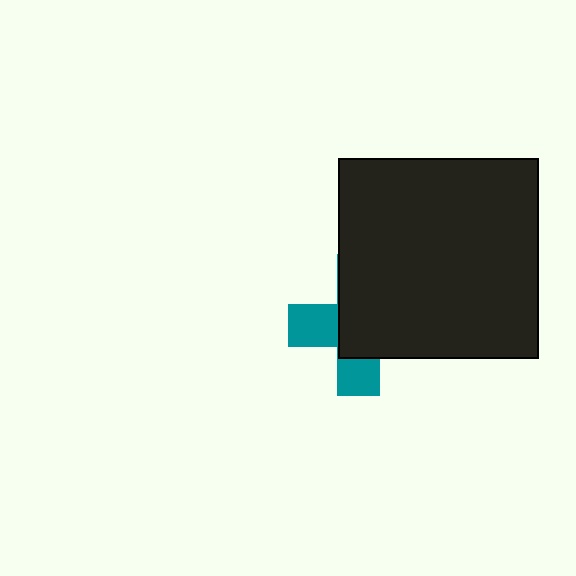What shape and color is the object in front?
The object in front is a black square.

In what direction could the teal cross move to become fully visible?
The teal cross could move toward the lower-left. That would shift it out from behind the black square entirely.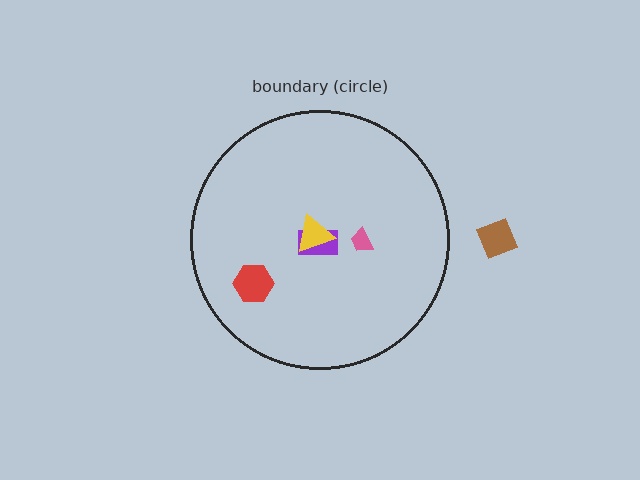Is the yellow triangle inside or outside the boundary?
Inside.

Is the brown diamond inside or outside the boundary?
Outside.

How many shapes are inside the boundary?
4 inside, 1 outside.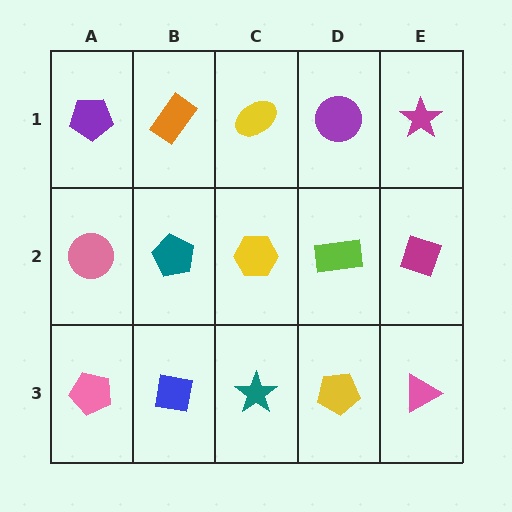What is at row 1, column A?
A purple pentagon.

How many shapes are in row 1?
5 shapes.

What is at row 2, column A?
A pink circle.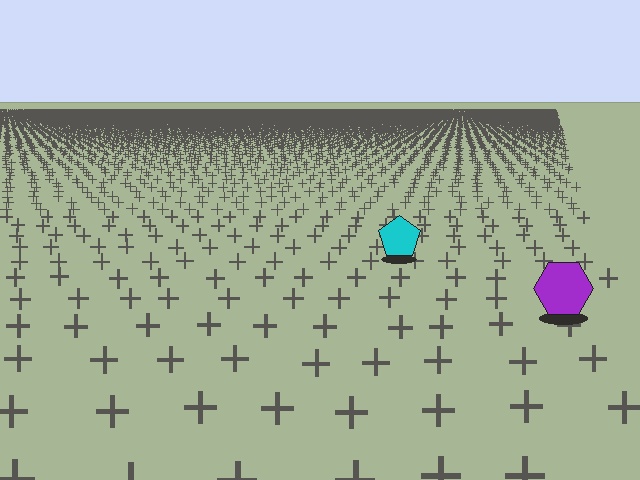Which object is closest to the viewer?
The purple hexagon is closest. The texture marks near it are larger and more spread out.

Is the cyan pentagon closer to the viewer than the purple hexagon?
No. The purple hexagon is closer — you can tell from the texture gradient: the ground texture is coarser near it.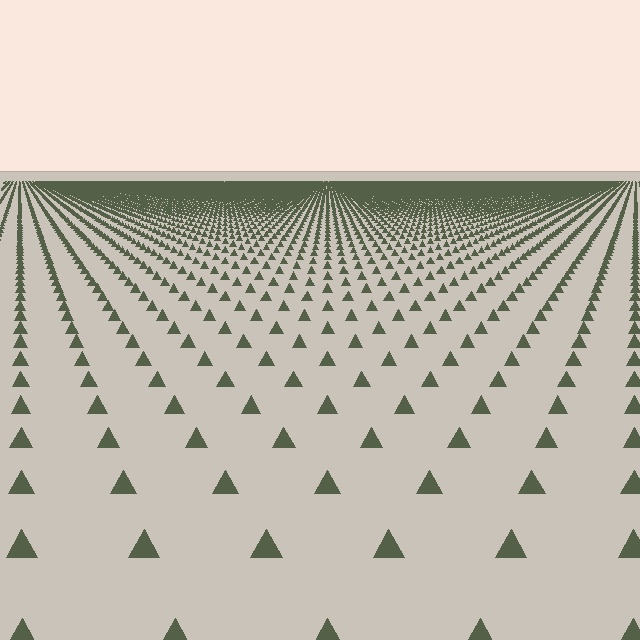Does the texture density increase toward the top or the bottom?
Density increases toward the top.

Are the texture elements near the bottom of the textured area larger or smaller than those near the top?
Larger. Near the bottom, elements are closer to the viewer and appear at a bigger on-screen size.